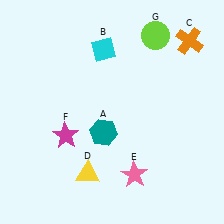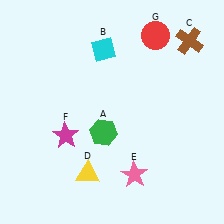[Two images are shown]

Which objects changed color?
A changed from teal to green. C changed from orange to brown. G changed from lime to red.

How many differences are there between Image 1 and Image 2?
There are 3 differences between the two images.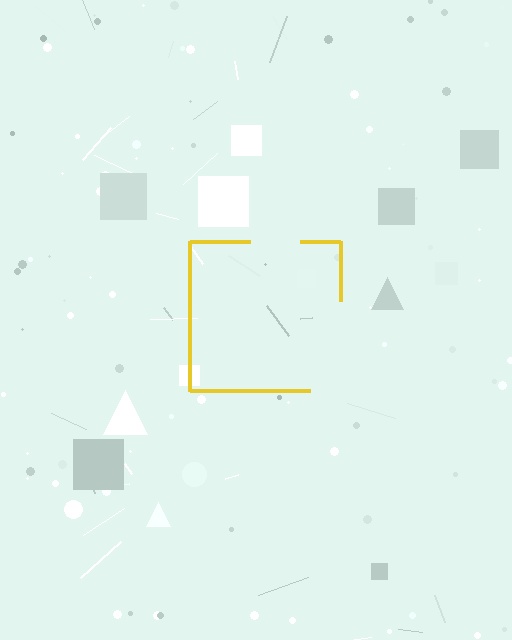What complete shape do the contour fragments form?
The contour fragments form a square.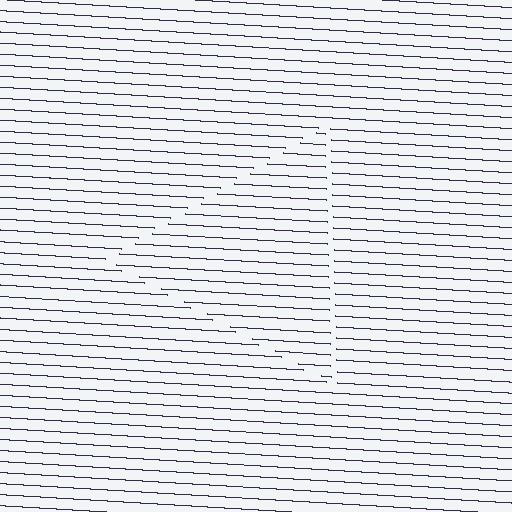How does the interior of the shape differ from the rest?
The interior of the shape contains the same grating, shifted by half a period — the contour is defined by the phase discontinuity where line-ends from the inner and outer gratings abut.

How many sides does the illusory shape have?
3 sides — the line-ends trace a triangle.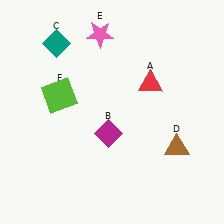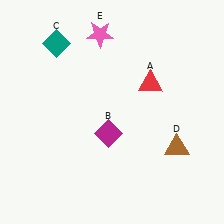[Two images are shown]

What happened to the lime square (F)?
The lime square (F) was removed in Image 2. It was in the top-left area of Image 1.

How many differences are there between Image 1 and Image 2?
There is 1 difference between the two images.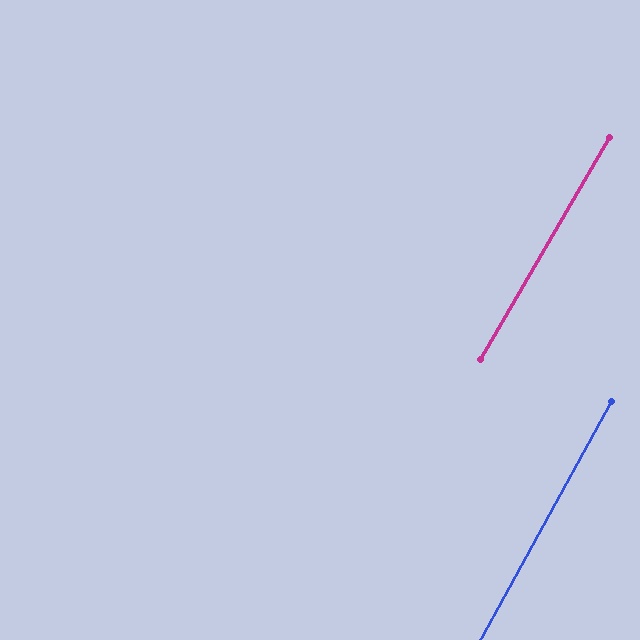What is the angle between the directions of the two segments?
Approximately 1 degree.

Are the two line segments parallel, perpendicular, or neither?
Parallel — their directions differ by only 1.4°.